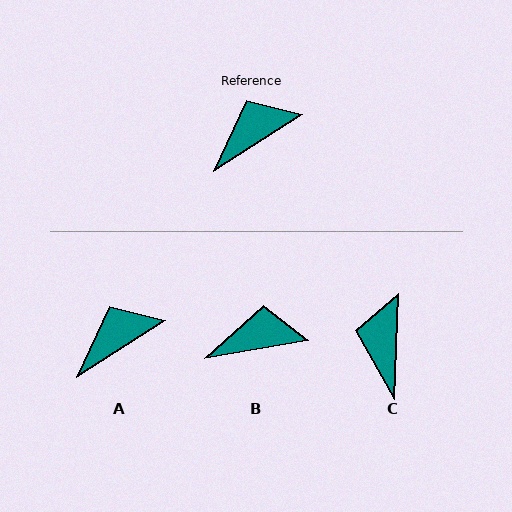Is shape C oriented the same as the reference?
No, it is off by about 55 degrees.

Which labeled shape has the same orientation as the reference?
A.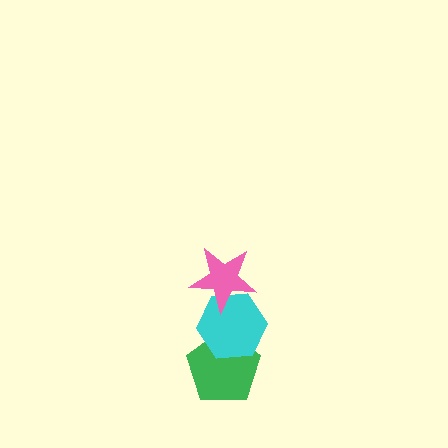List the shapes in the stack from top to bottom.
From top to bottom: the pink star, the cyan hexagon, the green pentagon.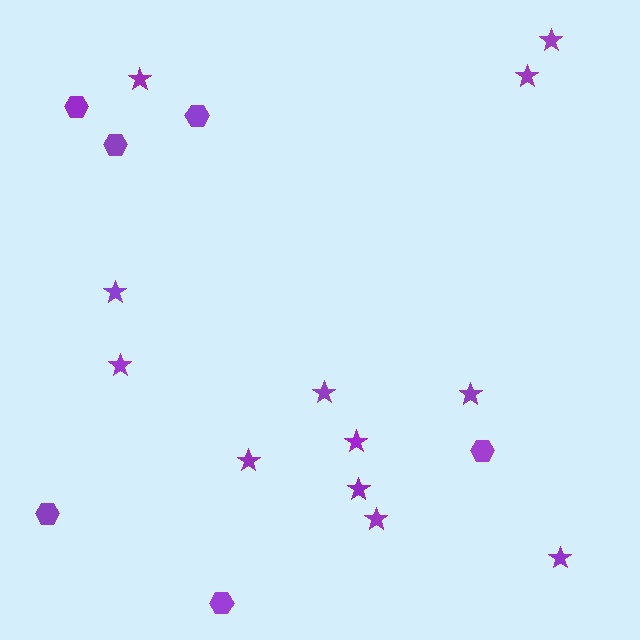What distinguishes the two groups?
There are 2 groups: one group of hexagons (6) and one group of stars (12).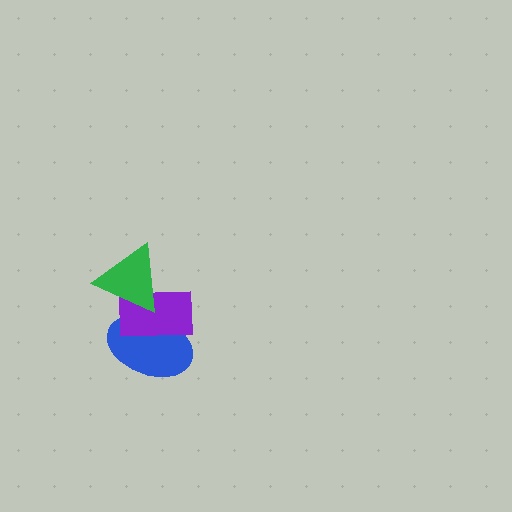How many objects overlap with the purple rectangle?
2 objects overlap with the purple rectangle.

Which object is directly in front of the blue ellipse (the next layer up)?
The purple rectangle is directly in front of the blue ellipse.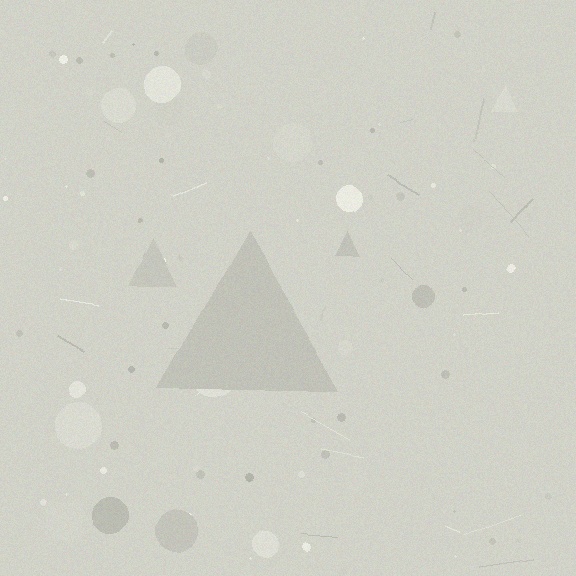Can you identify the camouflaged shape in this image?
The camouflaged shape is a triangle.